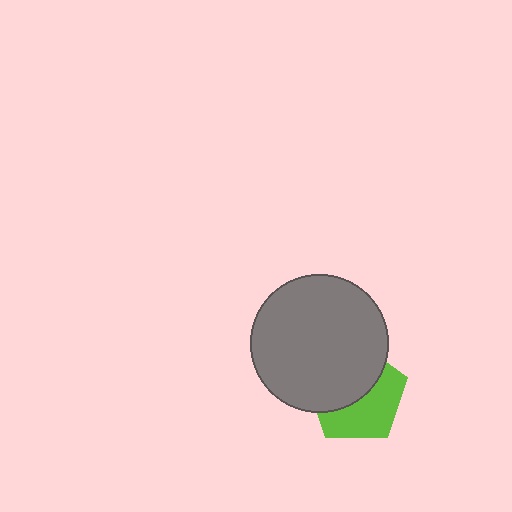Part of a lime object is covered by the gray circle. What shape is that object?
It is a pentagon.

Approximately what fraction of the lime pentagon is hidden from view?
Roughly 51% of the lime pentagon is hidden behind the gray circle.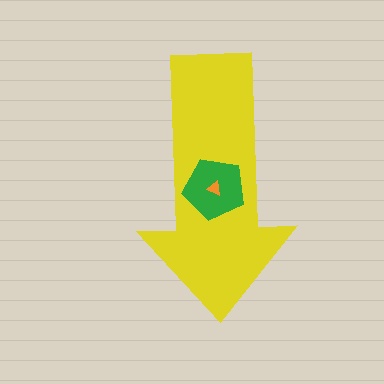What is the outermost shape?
The yellow arrow.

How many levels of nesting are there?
3.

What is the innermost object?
The orange triangle.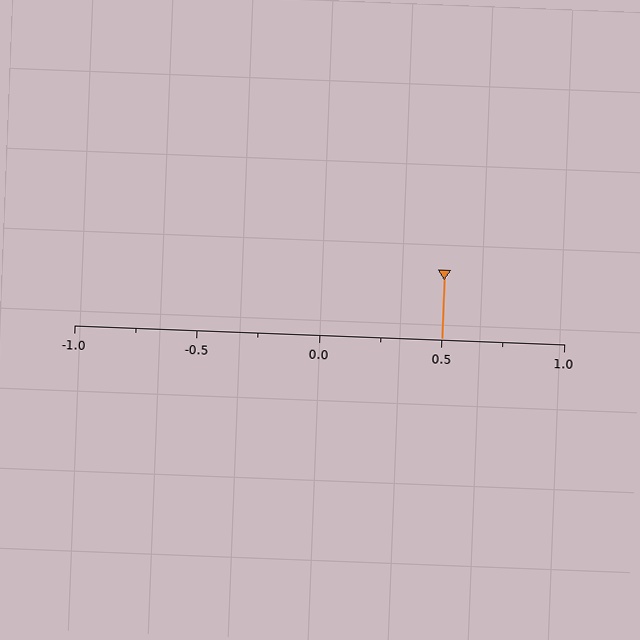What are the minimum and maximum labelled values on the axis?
The axis runs from -1.0 to 1.0.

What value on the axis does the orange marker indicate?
The marker indicates approximately 0.5.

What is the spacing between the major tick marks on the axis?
The major ticks are spaced 0.5 apart.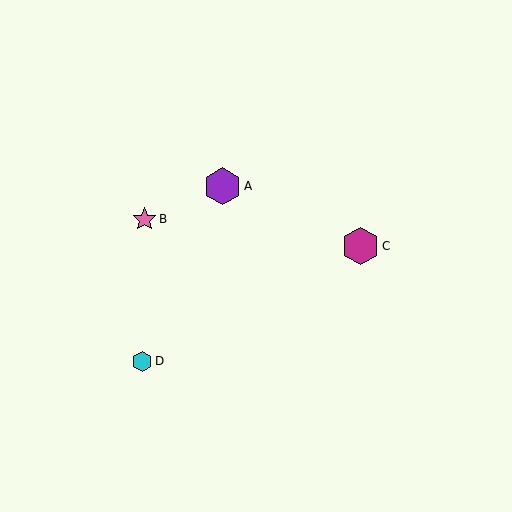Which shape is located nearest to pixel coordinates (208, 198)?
The purple hexagon (labeled A) at (222, 186) is nearest to that location.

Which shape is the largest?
The purple hexagon (labeled A) is the largest.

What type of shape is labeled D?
Shape D is a cyan hexagon.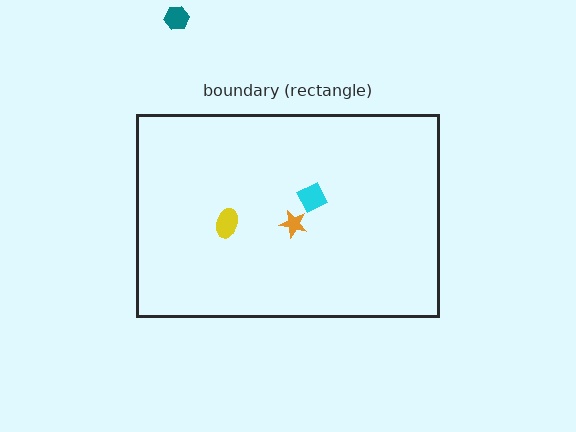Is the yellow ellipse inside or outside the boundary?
Inside.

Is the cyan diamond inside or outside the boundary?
Inside.